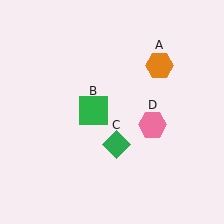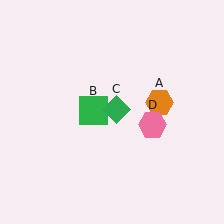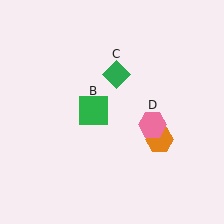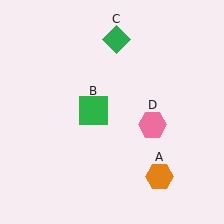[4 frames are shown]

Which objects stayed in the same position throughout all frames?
Green square (object B) and pink hexagon (object D) remained stationary.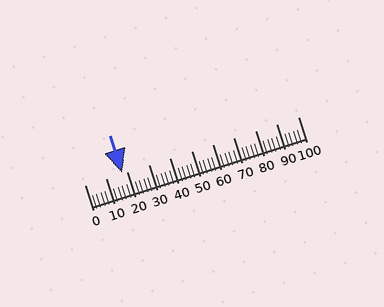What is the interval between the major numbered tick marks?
The major tick marks are spaced 10 units apart.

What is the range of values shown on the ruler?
The ruler shows values from 0 to 100.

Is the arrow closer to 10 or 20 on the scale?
The arrow is closer to 20.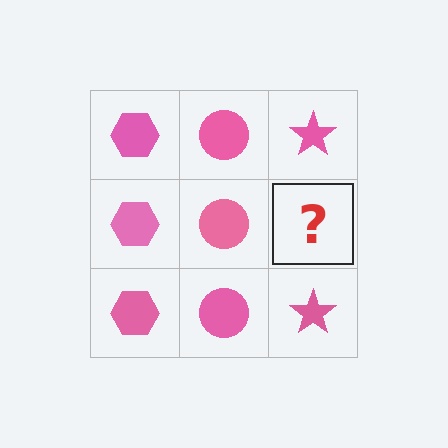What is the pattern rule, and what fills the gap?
The rule is that each column has a consistent shape. The gap should be filled with a pink star.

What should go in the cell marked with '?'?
The missing cell should contain a pink star.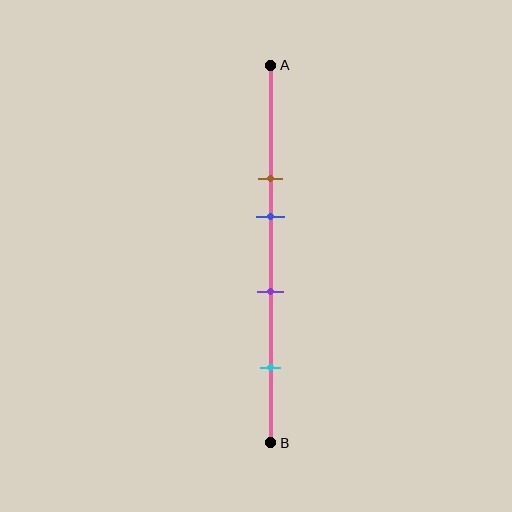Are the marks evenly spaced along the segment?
No, the marks are not evenly spaced.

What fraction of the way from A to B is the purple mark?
The purple mark is approximately 60% (0.6) of the way from A to B.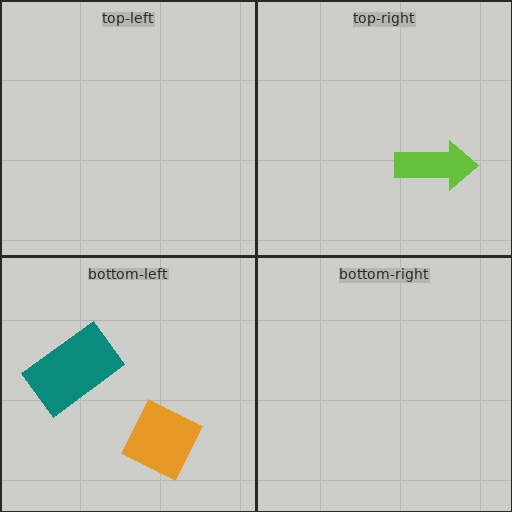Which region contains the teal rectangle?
The bottom-left region.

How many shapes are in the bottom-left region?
2.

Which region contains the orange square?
The bottom-left region.